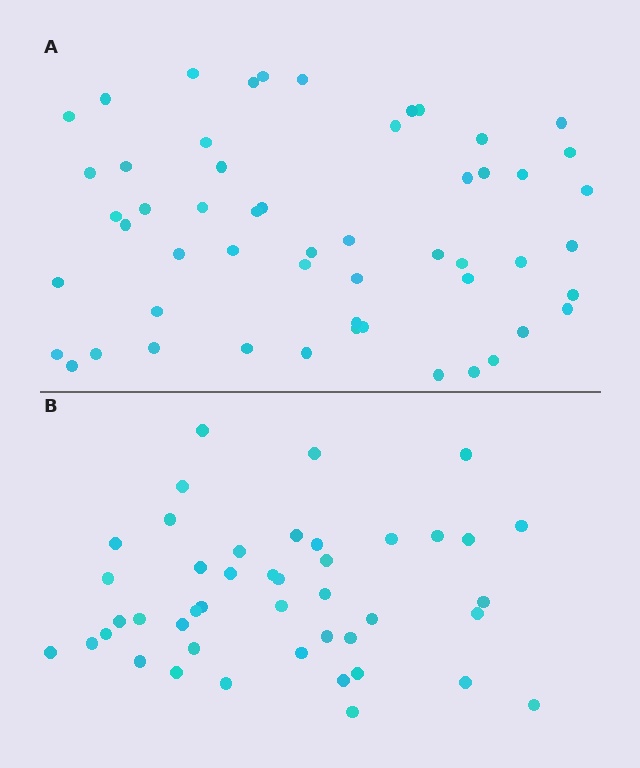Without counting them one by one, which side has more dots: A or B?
Region A (the top region) has more dots.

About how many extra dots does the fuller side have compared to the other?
Region A has roughly 10 or so more dots than region B.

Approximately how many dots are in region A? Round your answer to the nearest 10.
About 50 dots. (The exact count is 54, which rounds to 50.)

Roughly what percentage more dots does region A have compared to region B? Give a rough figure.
About 25% more.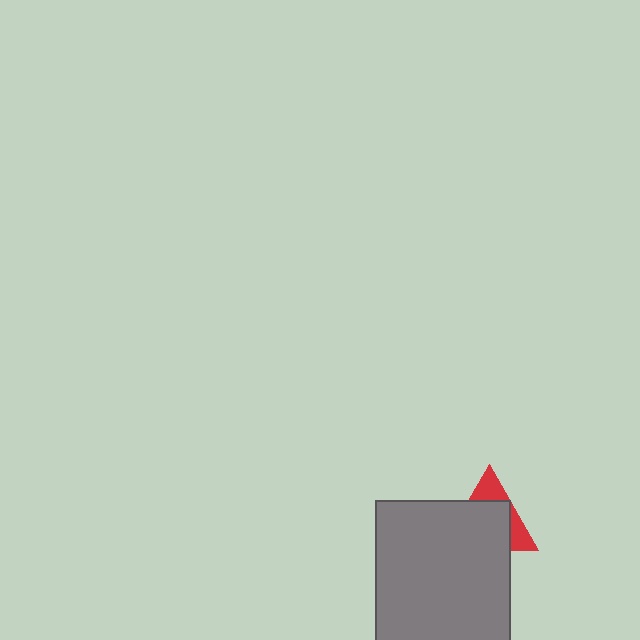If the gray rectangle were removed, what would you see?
You would see the complete red triangle.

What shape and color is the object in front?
The object in front is a gray rectangle.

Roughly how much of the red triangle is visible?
A small part of it is visible (roughly 32%).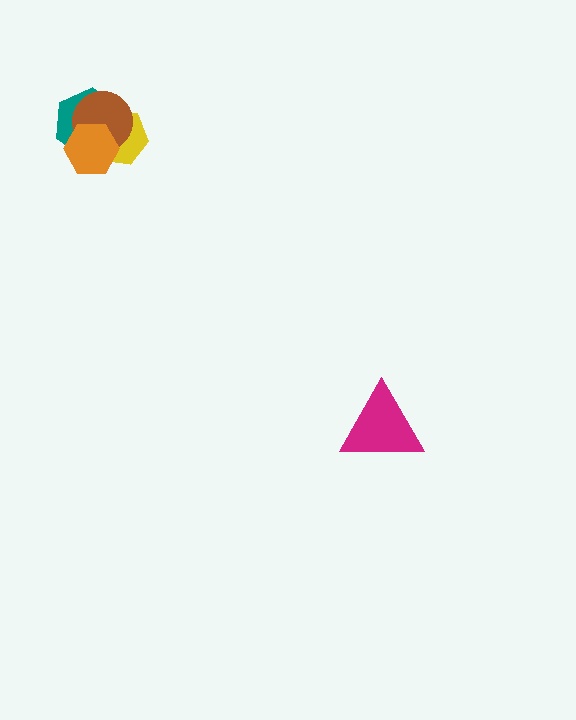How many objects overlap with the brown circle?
3 objects overlap with the brown circle.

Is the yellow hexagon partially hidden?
Yes, it is partially covered by another shape.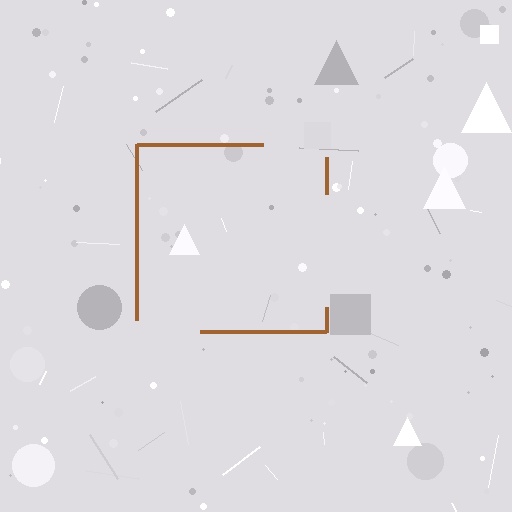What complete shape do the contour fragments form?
The contour fragments form a square.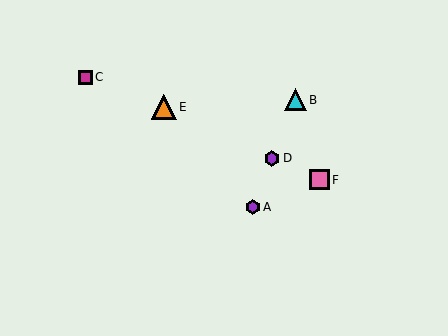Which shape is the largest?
The orange triangle (labeled E) is the largest.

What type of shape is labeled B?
Shape B is a cyan triangle.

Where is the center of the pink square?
The center of the pink square is at (320, 180).